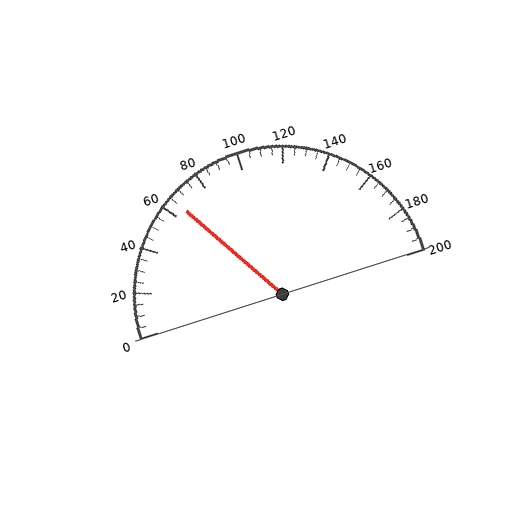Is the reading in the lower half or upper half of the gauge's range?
The reading is in the lower half of the range (0 to 200).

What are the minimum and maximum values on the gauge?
The gauge ranges from 0 to 200.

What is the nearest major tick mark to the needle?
The nearest major tick mark is 60.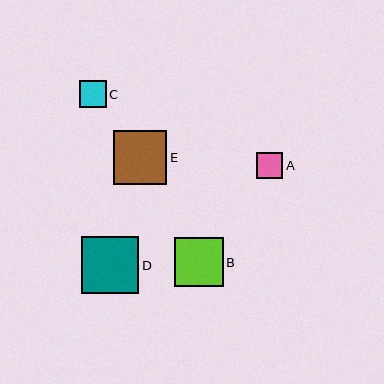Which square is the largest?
Square D is the largest with a size of approximately 57 pixels.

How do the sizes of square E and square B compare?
Square E and square B are approximately the same size.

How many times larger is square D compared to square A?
Square D is approximately 2.2 times the size of square A.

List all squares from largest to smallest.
From largest to smallest: D, E, B, C, A.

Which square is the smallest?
Square A is the smallest with a size of approximately 26 pixels.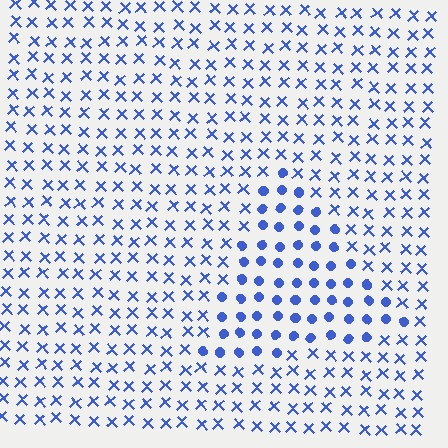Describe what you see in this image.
The image is filled with small blue elements arranged in a uniform grid. A triangle-shaped region contains circles, while the surrounding area contains X marks. The boundary is defined purely by the change in element shape.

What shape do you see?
I see a triangle.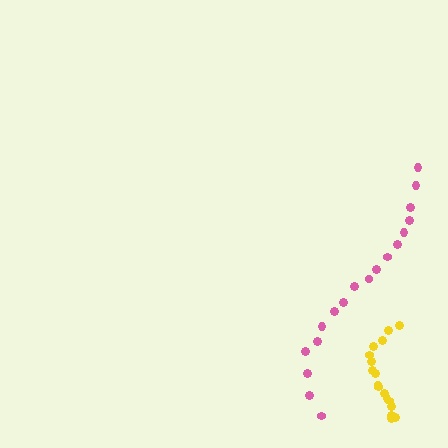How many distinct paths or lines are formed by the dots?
There are 2 distinct paths.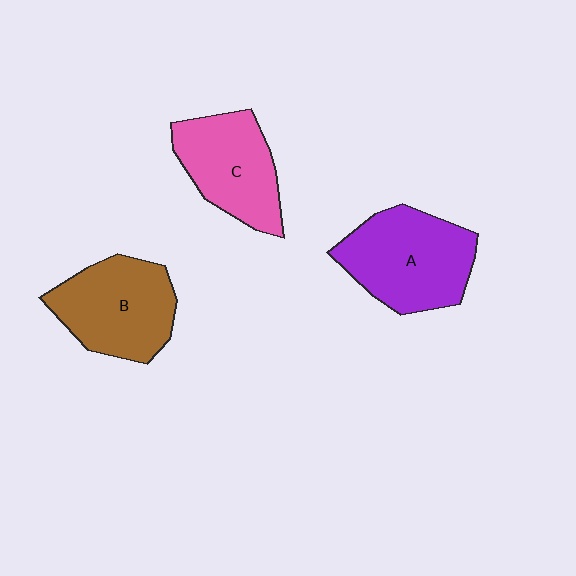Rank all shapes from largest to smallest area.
From largest to smallest: A (purple), B (brown), C (pink).